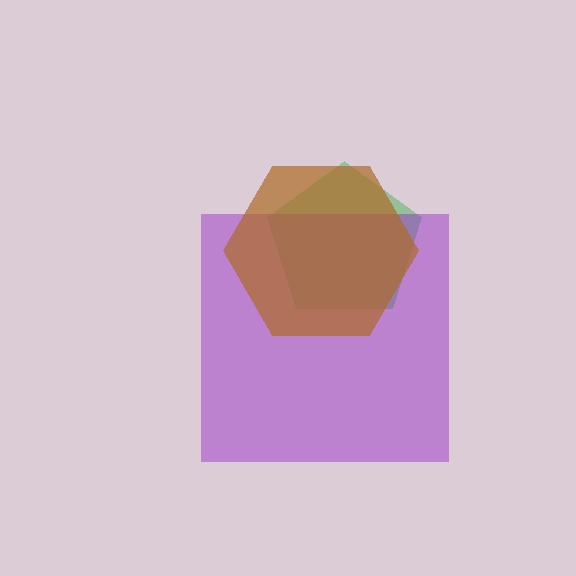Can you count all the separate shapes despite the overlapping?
Yes, there are 3 separate shapes.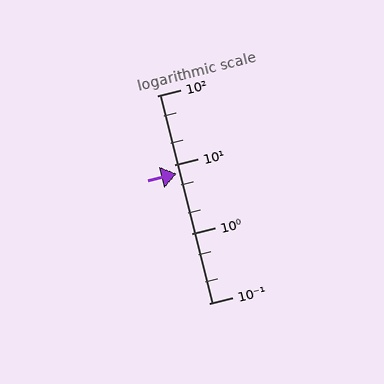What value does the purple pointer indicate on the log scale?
The pointer indicates approximately 7.4.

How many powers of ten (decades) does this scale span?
The scale spans 3 decades, from 0.1 to 100.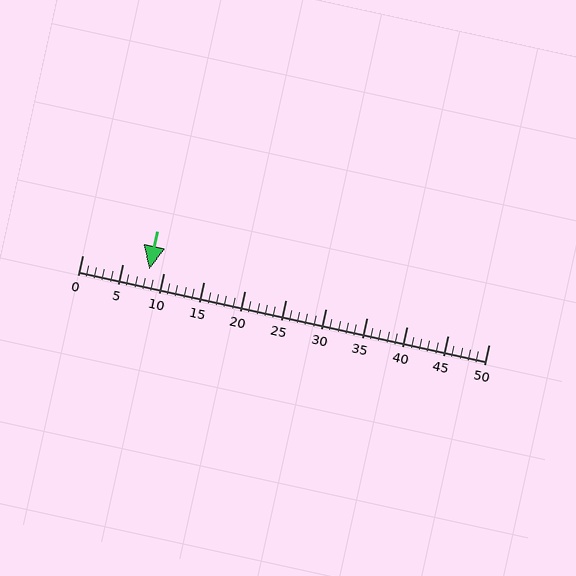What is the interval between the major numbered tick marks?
The major tick marks are spaced 5 units apart.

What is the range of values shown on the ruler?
The ruler shows values from 0 to 50.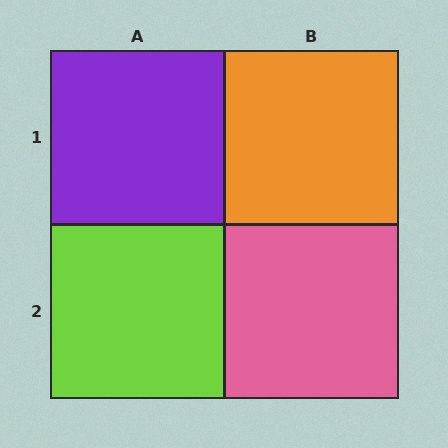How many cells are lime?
1 cell is lime.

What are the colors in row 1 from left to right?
Purple, orange.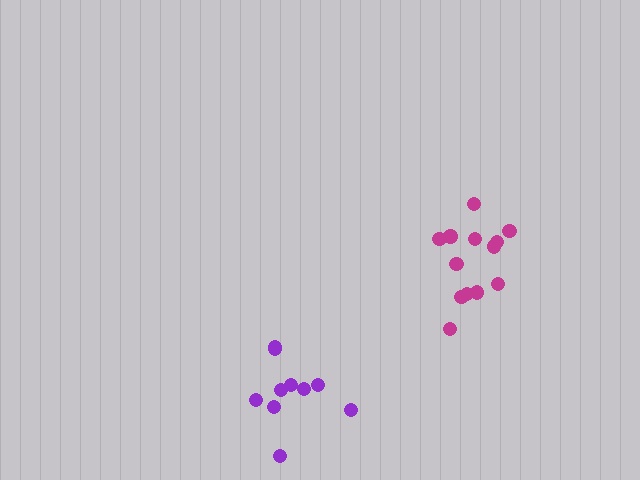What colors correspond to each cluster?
The clusters are colored: purple, magenta.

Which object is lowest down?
The purple cluster is bottommost.